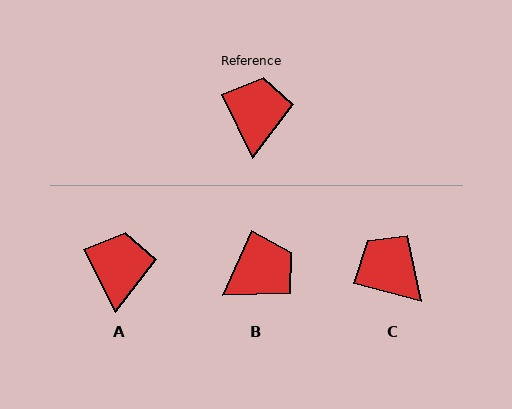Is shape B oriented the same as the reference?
No, it is off by about 51 degrees.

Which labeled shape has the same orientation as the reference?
A.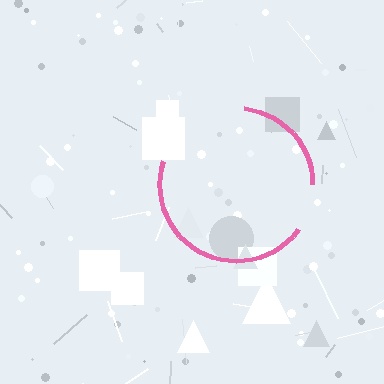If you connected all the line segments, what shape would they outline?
They would outline a circle.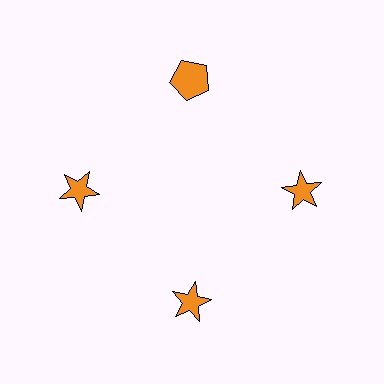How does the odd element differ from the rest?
It has a different shape: pentagon instead of star.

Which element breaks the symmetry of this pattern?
The orange pentagon at roughly the 12 o'clock position breaks the symmetry. All other shapes are orange stars.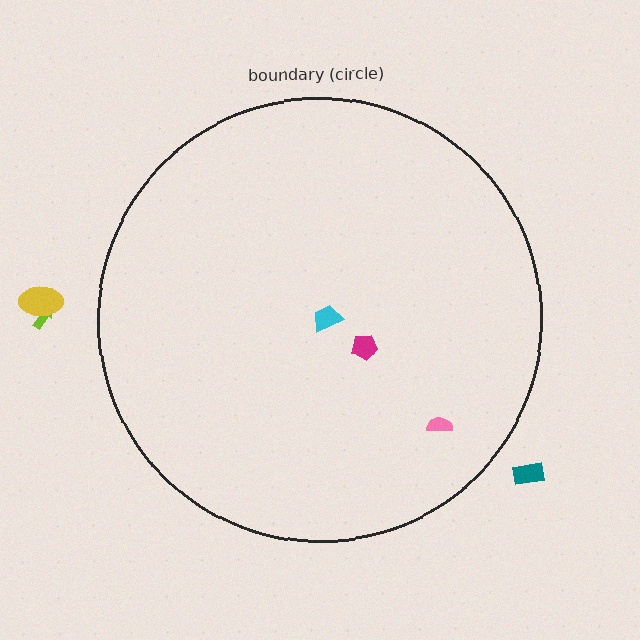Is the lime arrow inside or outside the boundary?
Outside.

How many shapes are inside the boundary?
3 inside, 3 outside.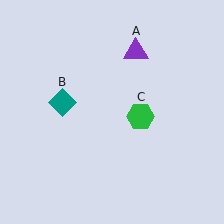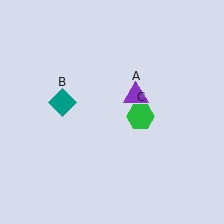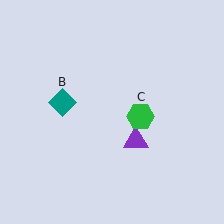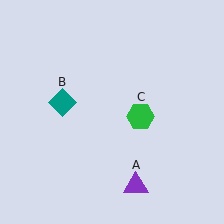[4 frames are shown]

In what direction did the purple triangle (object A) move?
The purple triangle (object A) moved down.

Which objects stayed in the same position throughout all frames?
Teal diamond (object B) and green hexagon (object C) remained stationary.